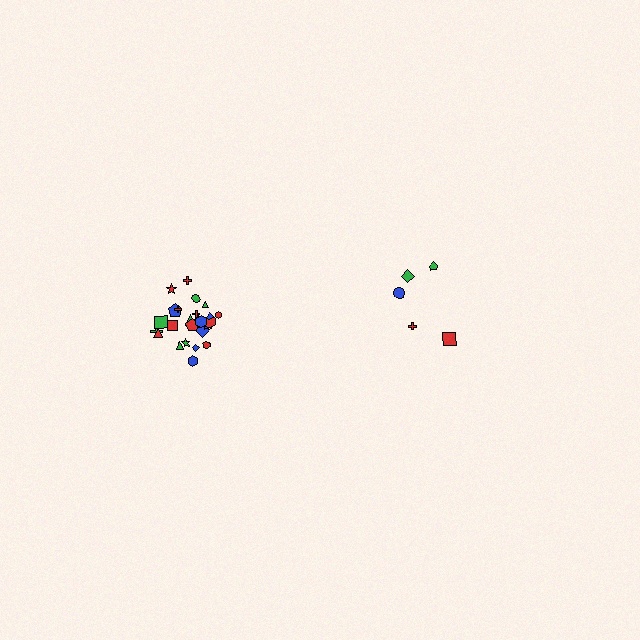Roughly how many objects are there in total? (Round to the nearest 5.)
Roughly 30 objects in total.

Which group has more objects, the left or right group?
The left group.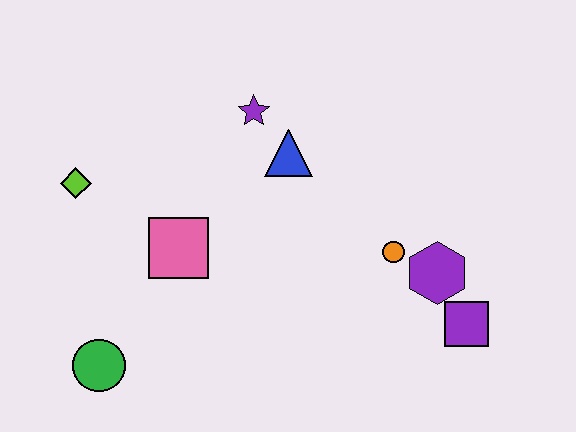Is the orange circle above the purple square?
Yes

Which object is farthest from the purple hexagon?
The lime diamond is farthest from the purple hexagon.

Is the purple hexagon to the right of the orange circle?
Yes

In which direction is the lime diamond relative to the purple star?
The lime diamond is to the left of the purple star.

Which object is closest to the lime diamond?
The pink square is closest to the lime diamond.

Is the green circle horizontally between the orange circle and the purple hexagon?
No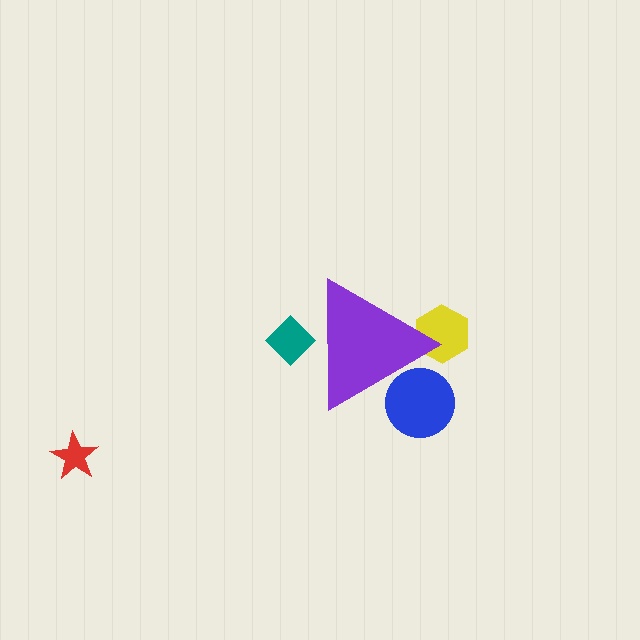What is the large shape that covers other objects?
A purple triangle.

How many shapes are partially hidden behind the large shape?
3 shapes are partially hidden.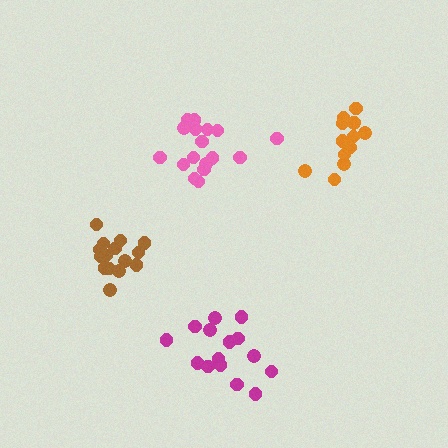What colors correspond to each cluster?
The clusters are colored: brown, orange, magenta, pink.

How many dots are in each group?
Group 1: 15 dots, Group 2: 13 dots, Group 3: 15 dots, Group 4: 17 dots (60 total).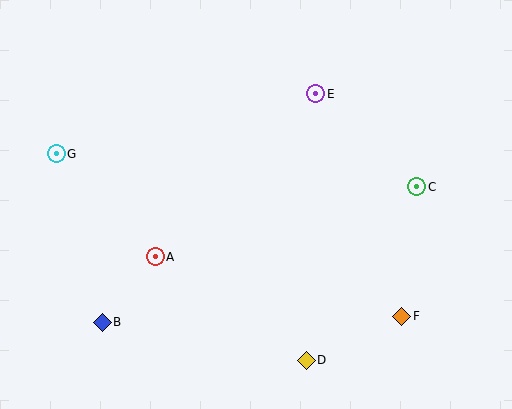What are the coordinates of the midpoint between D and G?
The midpoint between D and G is at (181, 257).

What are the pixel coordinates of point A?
Point A is at (155, 257).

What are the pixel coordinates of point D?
Point D is at (306, 360).